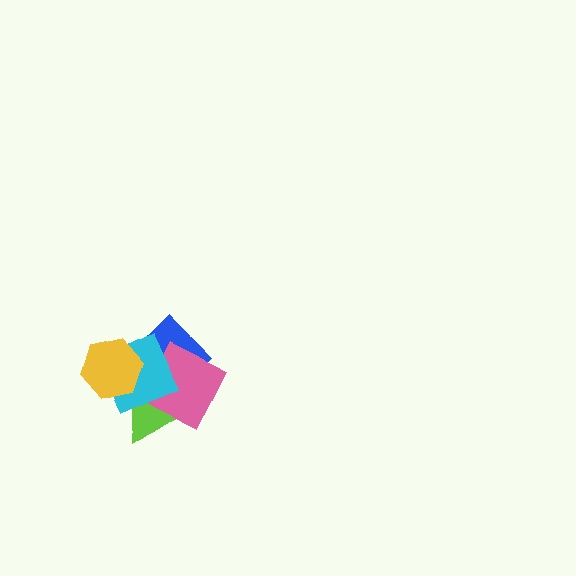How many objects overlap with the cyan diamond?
4 objects overlap with the cyan diamond.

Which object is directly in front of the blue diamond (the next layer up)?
The lime triangle is directly in front of the blue diamond.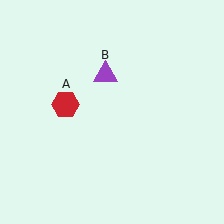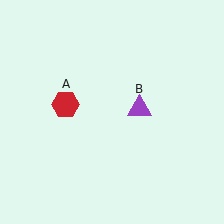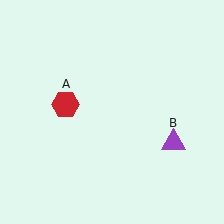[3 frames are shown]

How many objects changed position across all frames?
1 object changed position: purple triangle (object B).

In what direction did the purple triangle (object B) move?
The purple triangle (object B) moved down and to the right.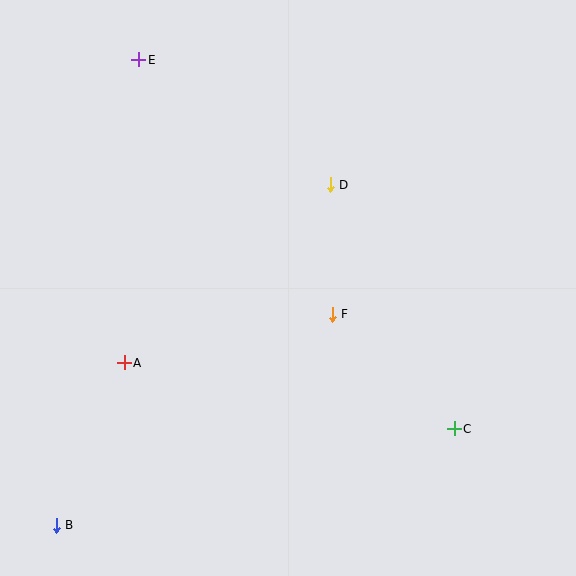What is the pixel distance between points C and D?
The distance between C and D is 274 pixels.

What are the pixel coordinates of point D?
Point D is at (330, 185).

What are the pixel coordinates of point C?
Point C is at (454, 429).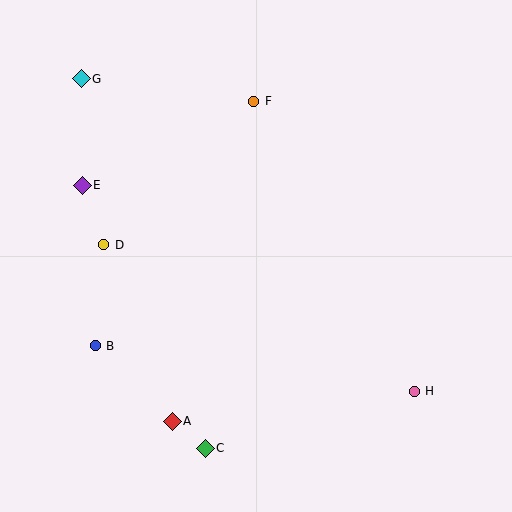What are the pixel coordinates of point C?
Point C is at (205, 448).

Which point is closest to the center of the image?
Point D at (104, 245) is closest to the center.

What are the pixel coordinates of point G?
Point G is at (81, 79).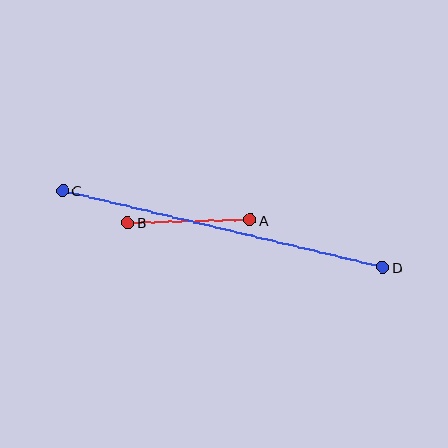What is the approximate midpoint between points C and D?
The midpoint is at approximately (223, 229) pixels.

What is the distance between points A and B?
The distance is approximately 122 pixels.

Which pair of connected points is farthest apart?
Points C and D are farthest apart.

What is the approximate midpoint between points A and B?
The midpoint is at approximately (189, 221) pixels.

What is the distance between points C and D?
The distance is approximately 329 pixels.